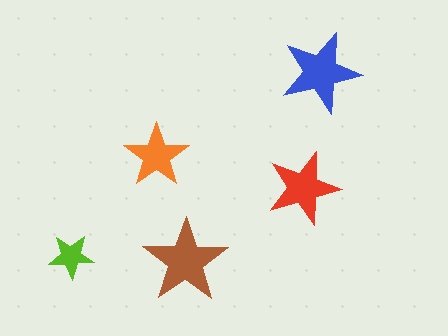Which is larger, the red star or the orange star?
The red one.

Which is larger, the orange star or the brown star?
The brown one.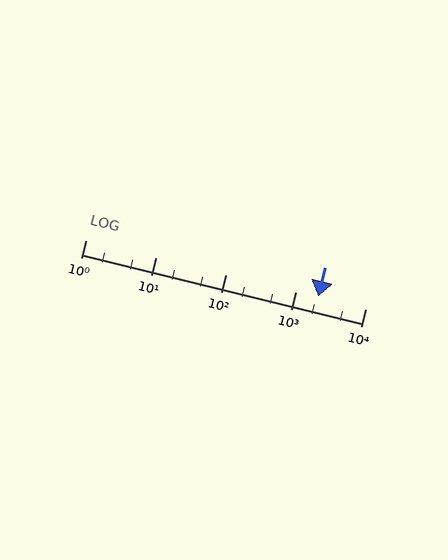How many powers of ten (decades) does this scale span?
The scale spans 4 decades, from 1 to 10000.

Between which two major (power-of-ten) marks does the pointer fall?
The pointer is between 1000 and 10000.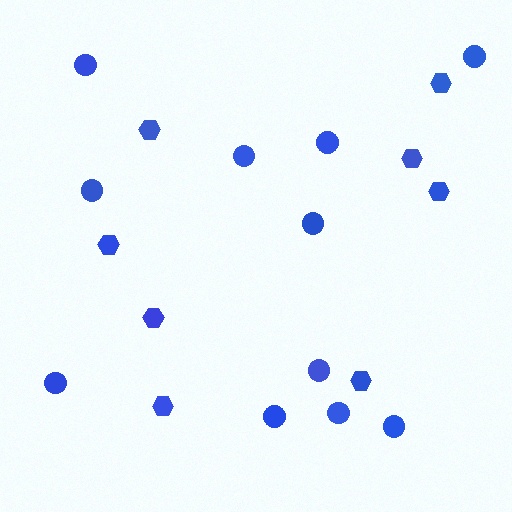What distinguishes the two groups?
There are 2 groups: one group of circles (11) and one group of hexagons (8).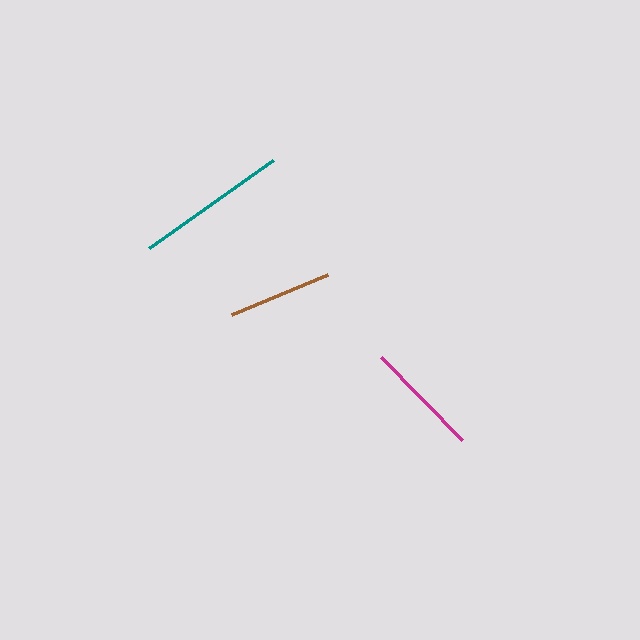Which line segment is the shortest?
The brown line is the shortest at approximately 104 pixels.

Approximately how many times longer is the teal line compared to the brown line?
The teal line is approximately 1.5 times the length of the brown line.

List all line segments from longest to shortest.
From longest to shortest: teal, magenta, brown.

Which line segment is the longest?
The teal line is the longest at approximately 152 pixels.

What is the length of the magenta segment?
The magenta segment is approximately 116 pixels long.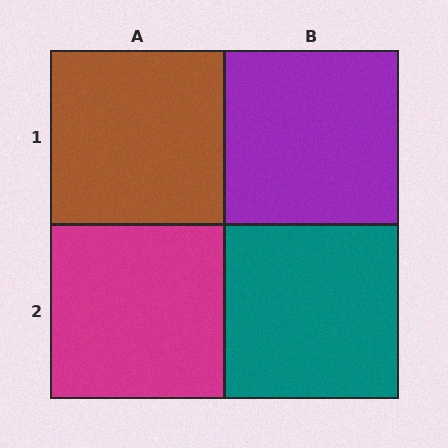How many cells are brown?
1 cell is brown.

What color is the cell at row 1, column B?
Purple.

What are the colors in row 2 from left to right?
Magenta, teal.